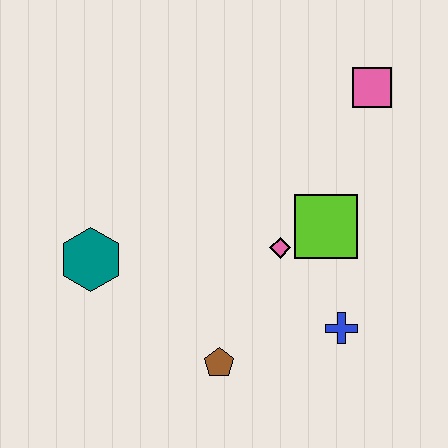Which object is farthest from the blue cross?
The teal hexagon is farthest from the blue cross.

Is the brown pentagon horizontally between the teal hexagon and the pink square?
Yes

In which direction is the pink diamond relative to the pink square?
The pink diamond is below the pink square.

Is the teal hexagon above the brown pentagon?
Yes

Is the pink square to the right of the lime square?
Yes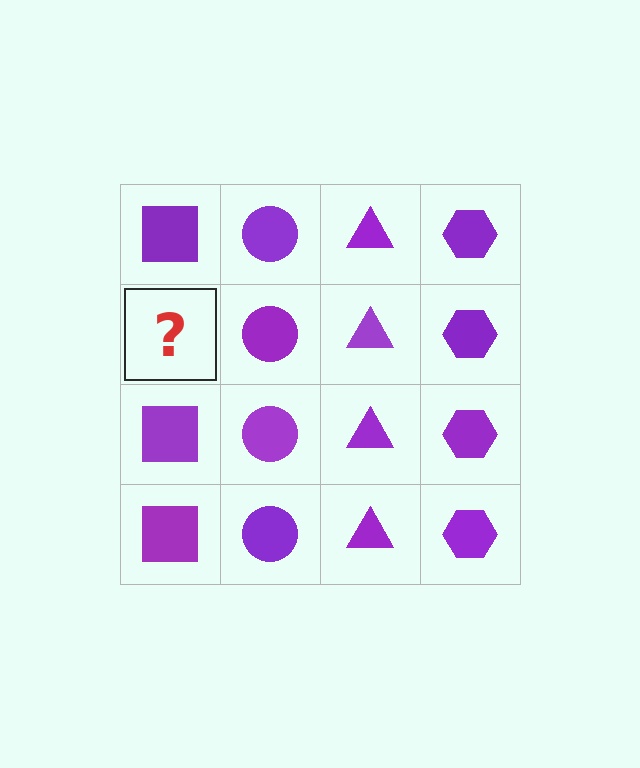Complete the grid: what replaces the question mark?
The question mark should be replaced with a purple square.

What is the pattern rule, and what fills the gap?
The rule is that each column has a consistent shape. The gap should be filled with a purple square.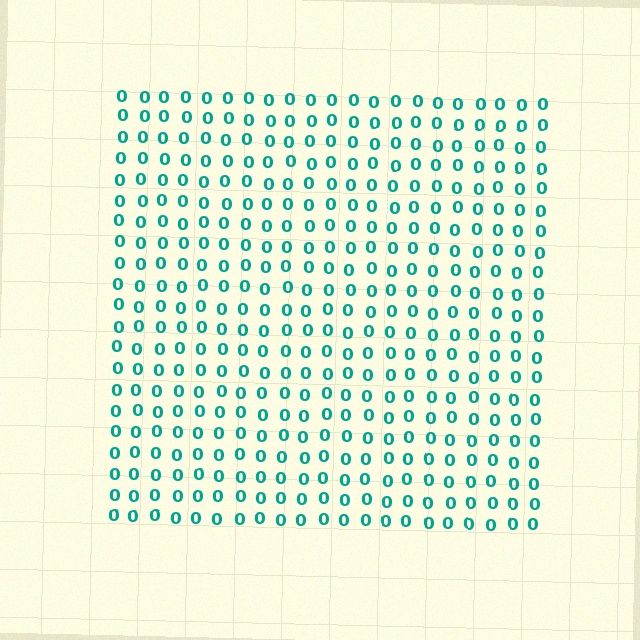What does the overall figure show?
The overall figure shows a square.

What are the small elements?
The small elements are digit 0's.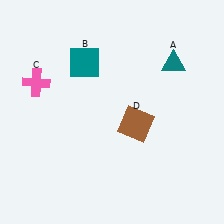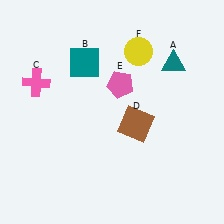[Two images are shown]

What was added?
A pink pentagon (E), a yellow circle (F) were added in Image 2.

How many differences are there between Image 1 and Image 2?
There are 2 differences between the two images.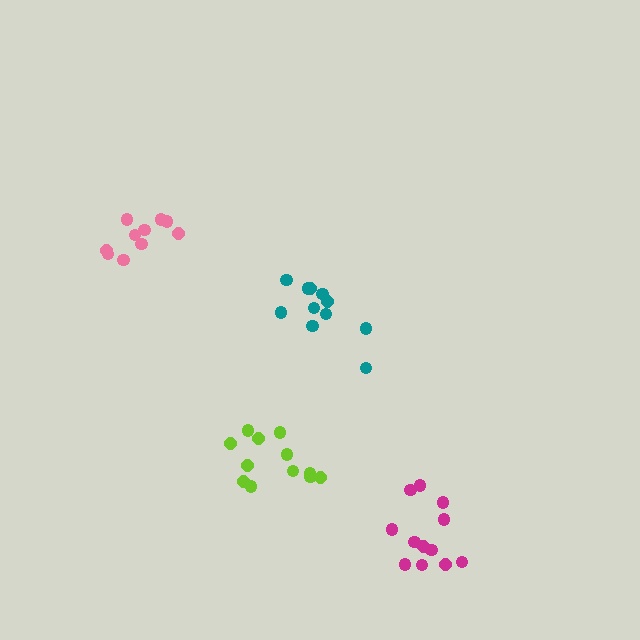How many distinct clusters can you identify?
There are 4 distinct clusters.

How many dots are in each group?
Group 1: 11 dots, Group 2: 12 dots, Group 3: 12 dots, Group 4: 10 dots (45 total).